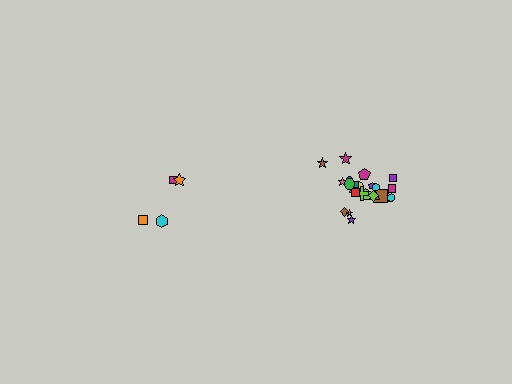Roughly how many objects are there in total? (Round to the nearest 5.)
Roughly 30 objects in total.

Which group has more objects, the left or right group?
The right group.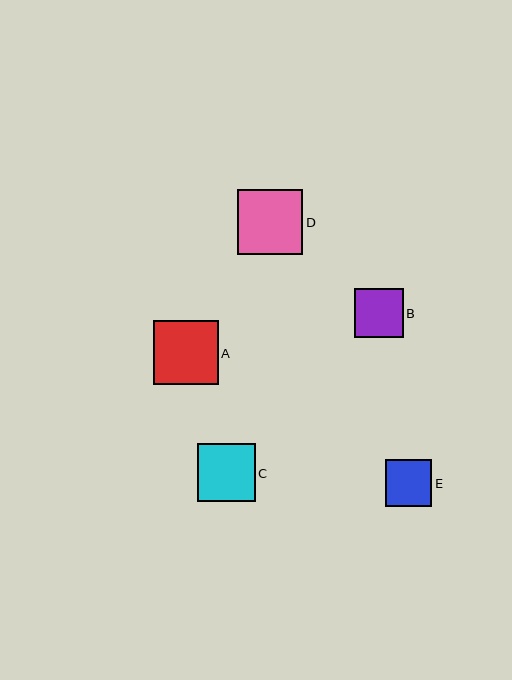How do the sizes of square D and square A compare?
Square D and square A are approximately the same size.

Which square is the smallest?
Square E is the smallest with a size of approximately 46 pixels.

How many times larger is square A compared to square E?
Square A is approximately 1.4 times the size of square E.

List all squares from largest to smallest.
From largest to smallest: D, A, C, B, E.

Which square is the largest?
Square D is the largest with a size of approximately 65 pixels.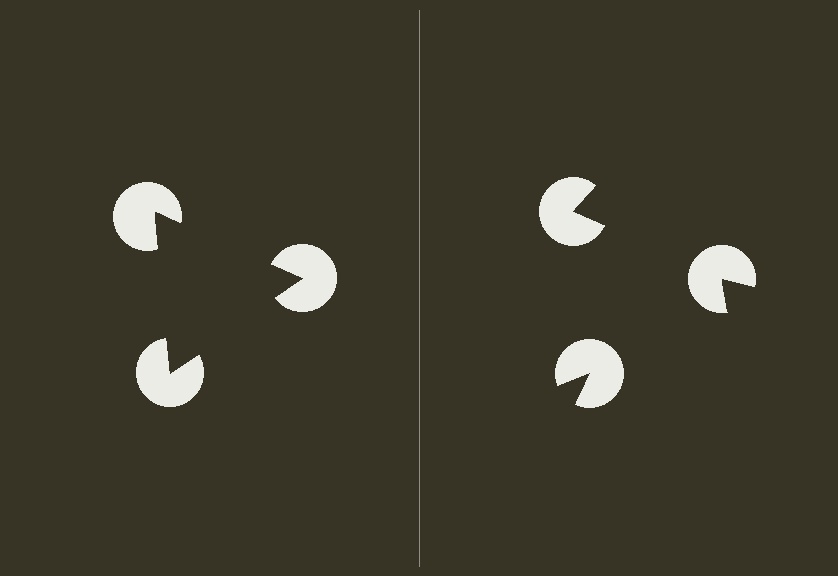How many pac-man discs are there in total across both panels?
6 — 3 on each side.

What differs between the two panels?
The pac-man discs are positioned identically on both sides; only the wedge orientations differ. On the left they align to a triangle; on the right they are misaligned.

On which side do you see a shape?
An illusory triangle appears on the left side. On the right side the wedge cuts are rotated, so no coherent shape forms.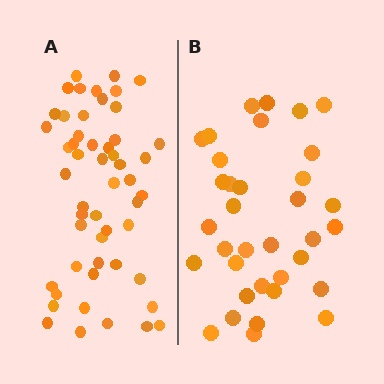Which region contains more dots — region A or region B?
Region A (the left region) has more dots.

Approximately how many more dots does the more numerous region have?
Region A has approximately 15 more dots than region B.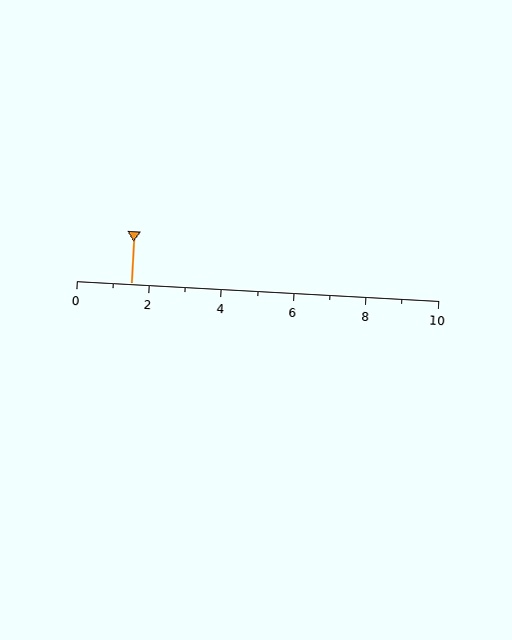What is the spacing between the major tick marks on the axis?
The major ticks are spaced 2 apart.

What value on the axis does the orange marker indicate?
The marker indicates approximately 1.5.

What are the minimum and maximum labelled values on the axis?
The axis runs from 0 to 10.